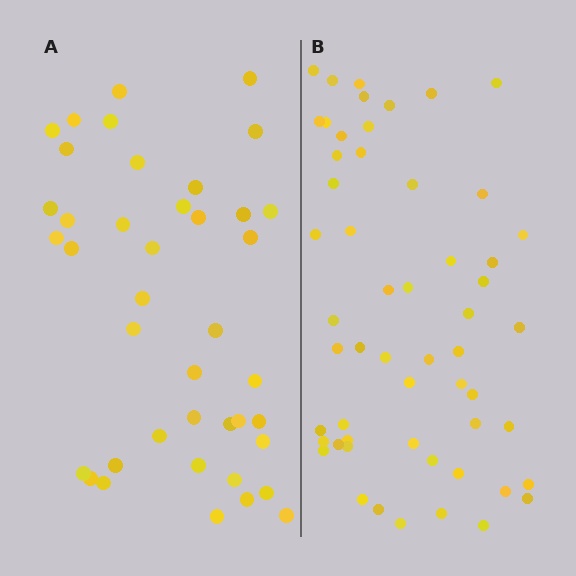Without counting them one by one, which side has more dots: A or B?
Region B (the right region) has more dots.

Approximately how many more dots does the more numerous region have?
Region B has approximately 15 more dots than region A.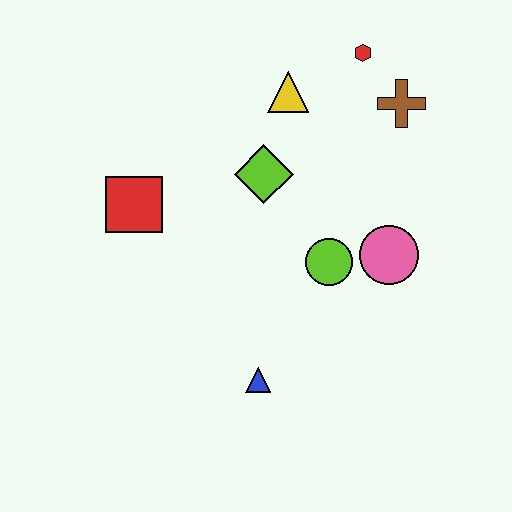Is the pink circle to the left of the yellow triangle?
No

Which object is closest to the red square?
The lime diamond is closest to the red square.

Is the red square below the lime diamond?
Yes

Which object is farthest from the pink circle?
The red square is farthest from the pink circle.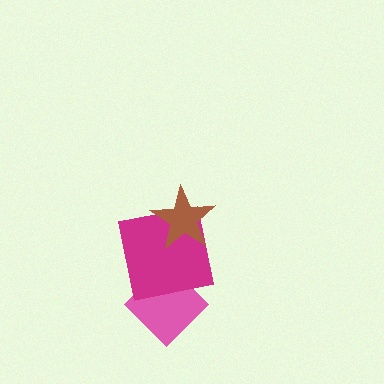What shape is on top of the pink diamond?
The magenta square is on top of the pink diamond.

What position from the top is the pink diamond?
The pink diamond is 3rd from the top.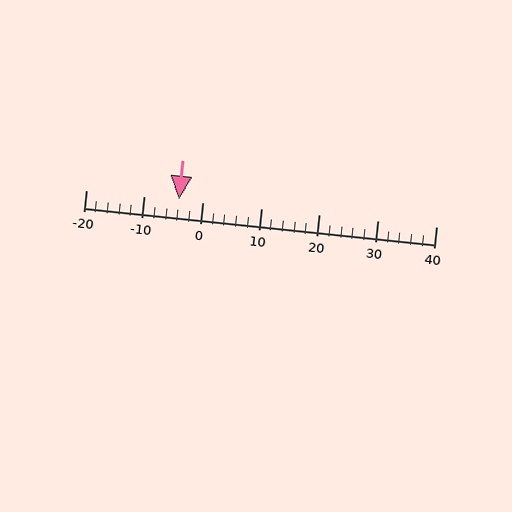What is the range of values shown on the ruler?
The ruler shows values from -20 to 40.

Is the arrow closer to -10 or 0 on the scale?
The arrow is closer to 0.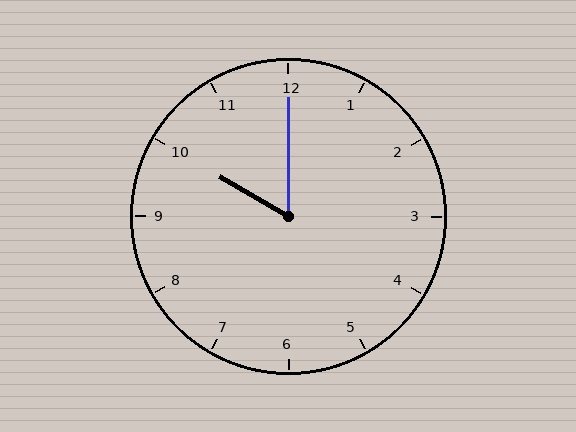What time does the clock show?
10:00.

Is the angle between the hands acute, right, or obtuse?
It is acute.